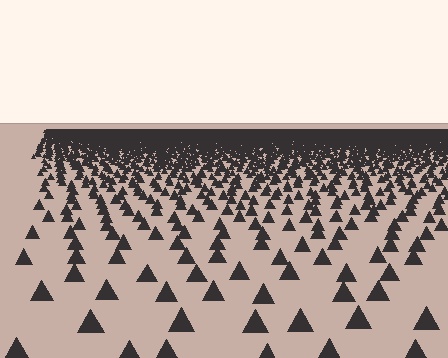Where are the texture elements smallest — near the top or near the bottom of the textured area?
Near the top.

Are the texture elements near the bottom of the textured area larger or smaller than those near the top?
Larger. Near the bottom, elements are closer to the viewer and appear at a bigger on-screen size.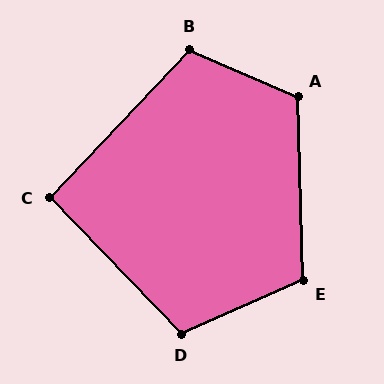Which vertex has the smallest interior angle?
C, at approximately 93 degrees.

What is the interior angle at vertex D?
Approximately 110 degrees (obtuse).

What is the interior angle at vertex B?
Approximately 110 degrees (obtuse).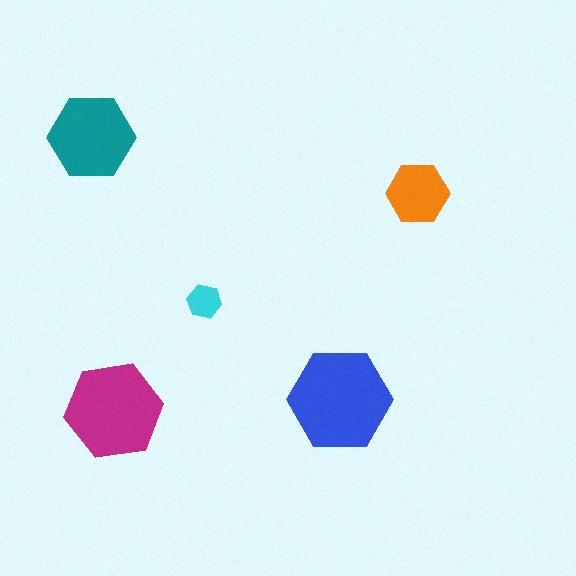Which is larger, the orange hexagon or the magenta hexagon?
The magenta one.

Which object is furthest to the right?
The orange hexagon is rightmost.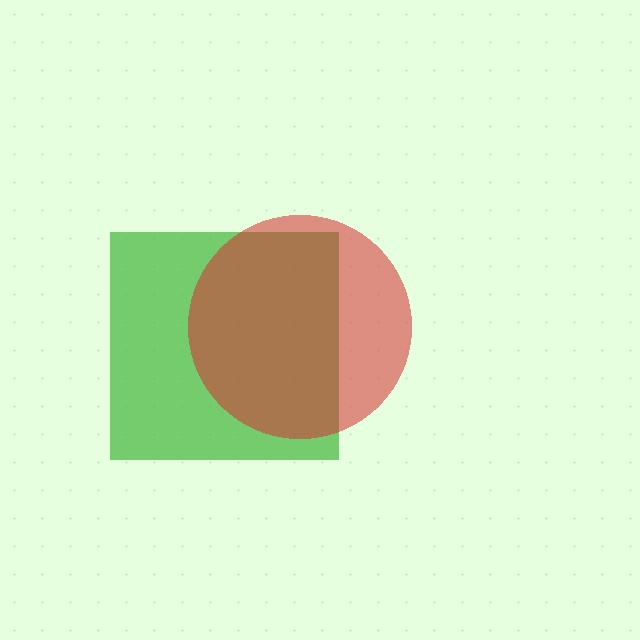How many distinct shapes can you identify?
There are 2 distinct shapes: a green square, a red circle.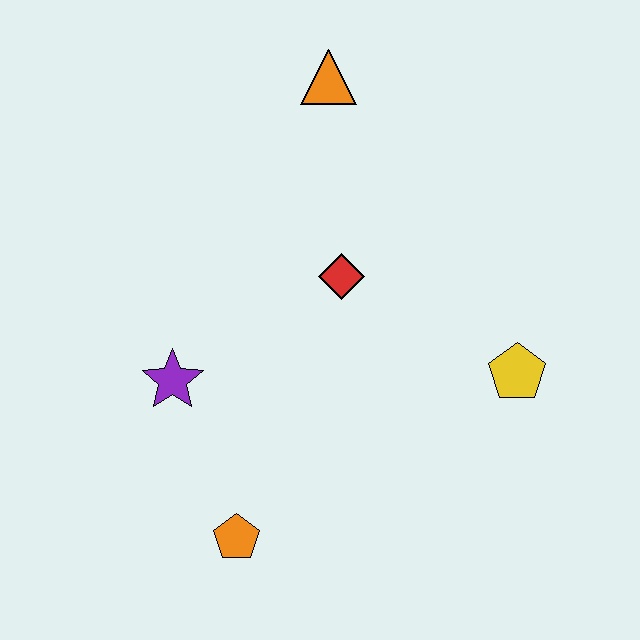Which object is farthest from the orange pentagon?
The orange triangle is farthest from the orange pentagon.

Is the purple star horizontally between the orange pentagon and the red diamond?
No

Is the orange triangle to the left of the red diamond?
Yes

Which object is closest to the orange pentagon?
The purple star is closest to the orange pentagon.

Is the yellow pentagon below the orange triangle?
Yes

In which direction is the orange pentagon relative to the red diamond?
The orange pentagon is below the red diamond.